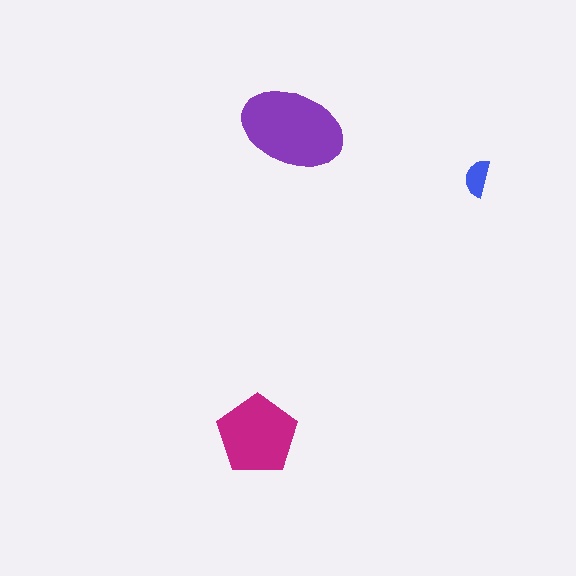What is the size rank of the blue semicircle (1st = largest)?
3rd.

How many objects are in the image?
There are 3 objects in the image.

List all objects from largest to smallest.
The purple ellipse, the magenta pentagon, the blue semicircle.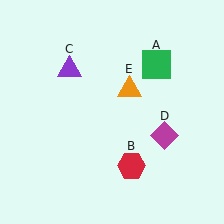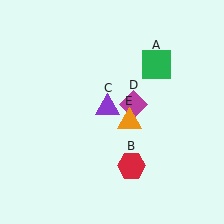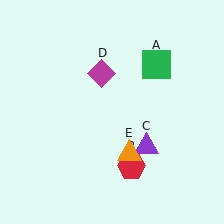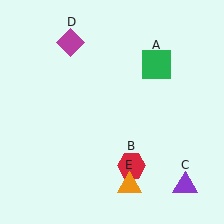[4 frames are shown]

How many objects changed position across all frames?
3 objects changed position: purple triangle (object C), magenta diamond (object D), orange triangle (object E).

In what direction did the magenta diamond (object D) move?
The magenta diamond (object D) moved up and to the left.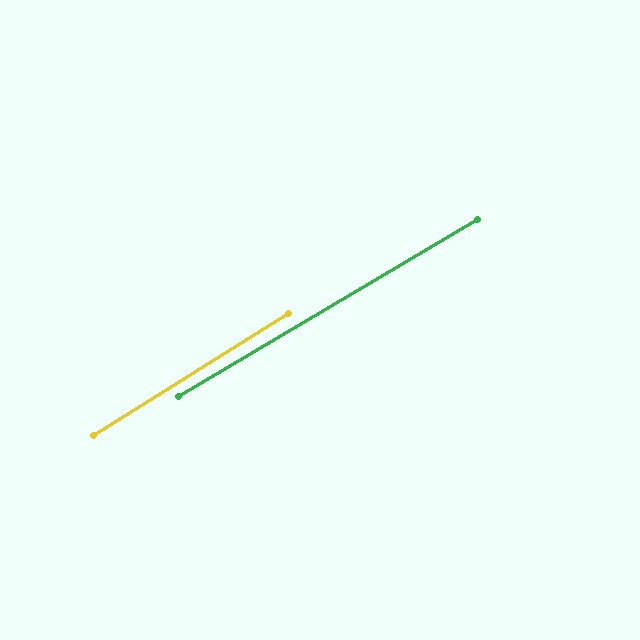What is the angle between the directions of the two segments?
Approximately 2 degrees.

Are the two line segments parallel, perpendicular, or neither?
Parallel — their directions differ by only 1.5°.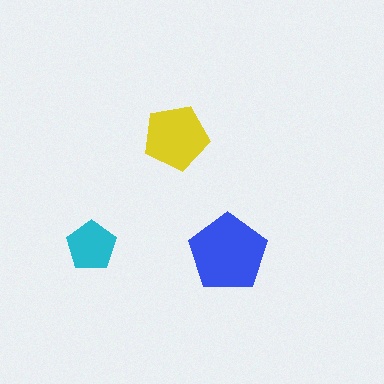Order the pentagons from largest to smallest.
the blue one, the yellow one, the cyan one.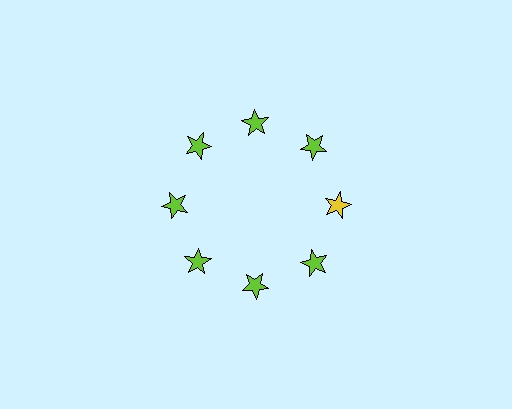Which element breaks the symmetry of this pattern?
The yellow star at roughly the 3 o'clock position breaks the symmetry. All other shapes are lime stars.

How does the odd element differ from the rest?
It has a different color: yellow instead of lime.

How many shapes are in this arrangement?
There are 8 shapes arranged in a ring pattern.